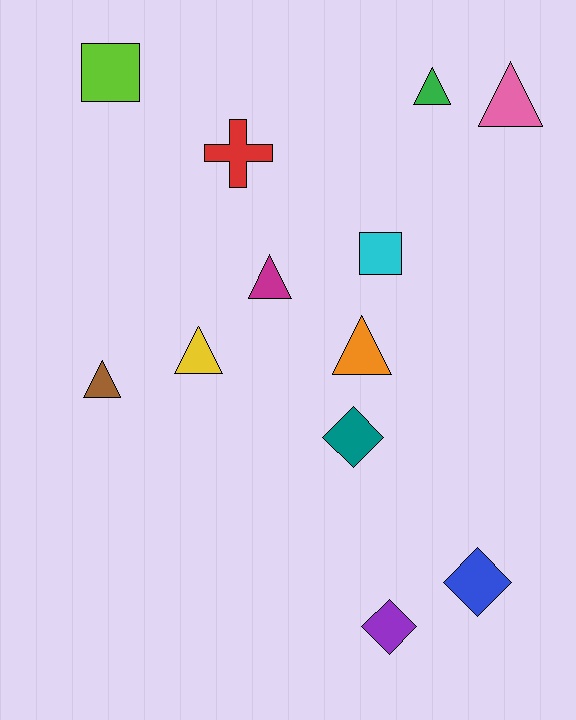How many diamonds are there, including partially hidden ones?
There are 3 diamonds.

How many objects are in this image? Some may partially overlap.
There are 12 objects.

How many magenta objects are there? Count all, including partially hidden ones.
There is 1 magenta object.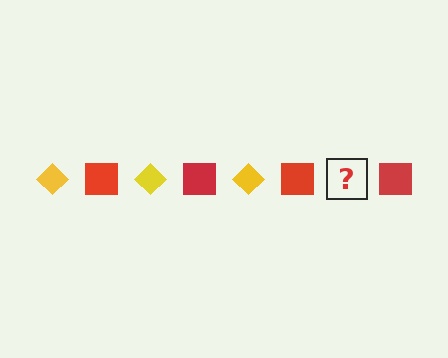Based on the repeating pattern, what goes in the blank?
The blank should be a yellow diamond.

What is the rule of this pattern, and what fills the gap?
The rule is that the pattern alternates between yellow diamond and red square. The gap should be filled with a yellow diamond.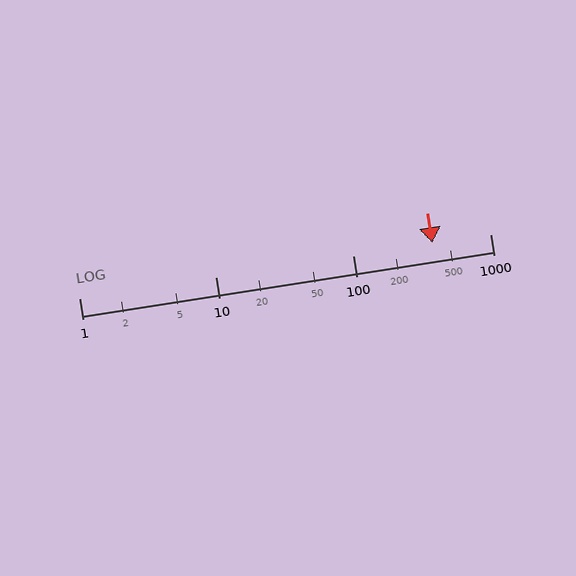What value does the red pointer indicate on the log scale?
The pointer indicates approximately 380.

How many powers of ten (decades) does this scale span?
The scale spans 3 decades, from 1 to 1000.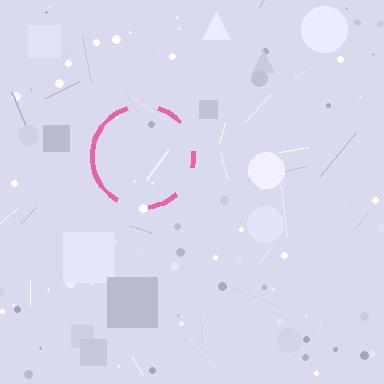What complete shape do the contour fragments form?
The contour fragments form a circle.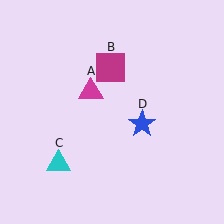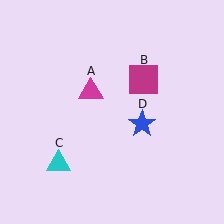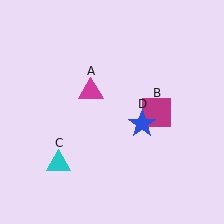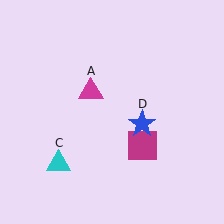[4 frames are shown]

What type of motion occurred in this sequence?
The magenta square (object B) rotated clockwise around the center of the scene.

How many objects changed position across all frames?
1 object changed position: magenta square (object B).